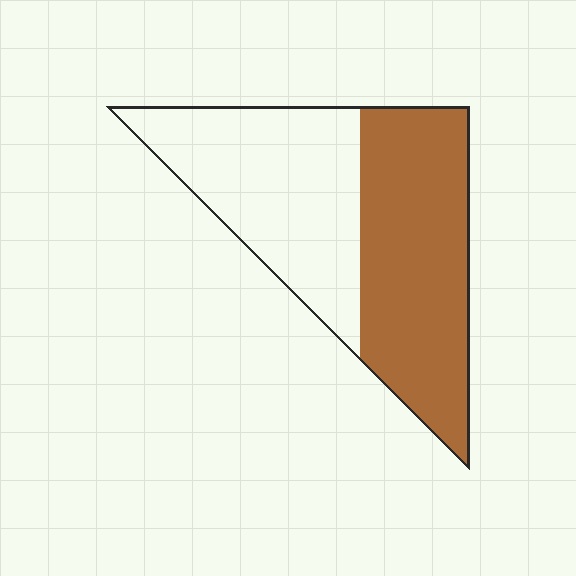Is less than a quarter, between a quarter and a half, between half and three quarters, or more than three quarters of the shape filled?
Between half and three quarters.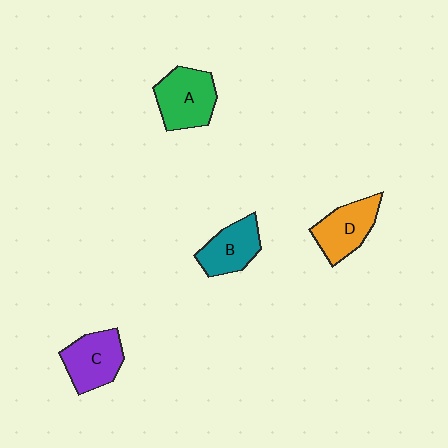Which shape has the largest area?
Shape A (green).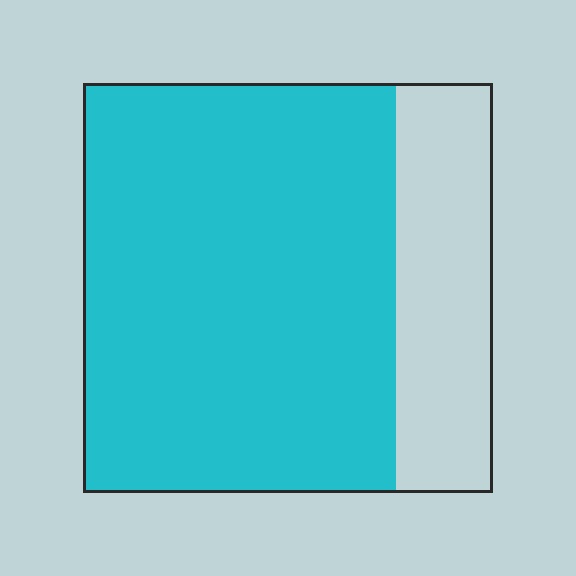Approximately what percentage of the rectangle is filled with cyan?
Approximately 75%.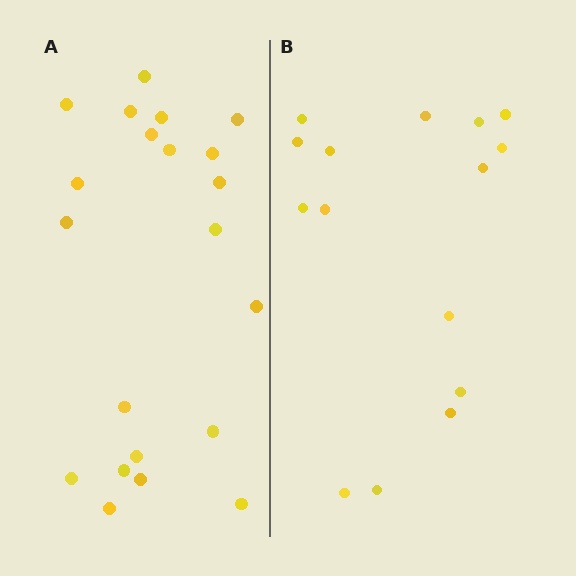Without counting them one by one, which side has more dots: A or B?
Region A (the left region) has more dots.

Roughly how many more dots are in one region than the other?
Region A has about 6 more dots than region B.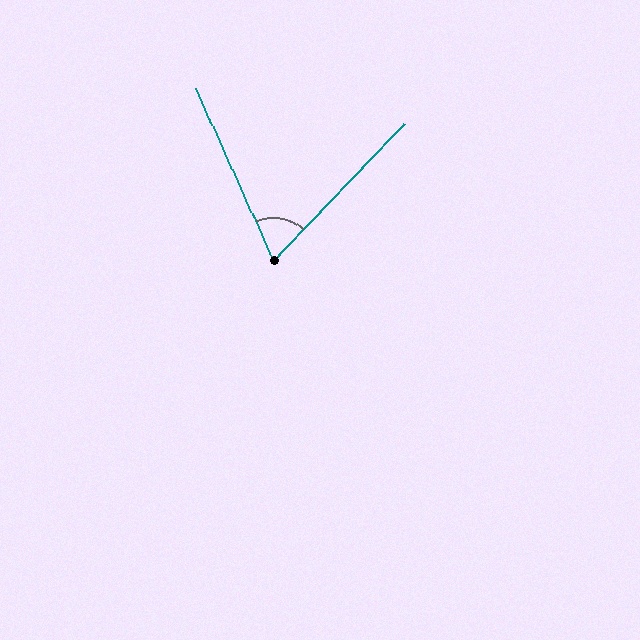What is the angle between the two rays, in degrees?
Approximately 68 degrees.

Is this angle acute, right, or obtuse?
It is acute.